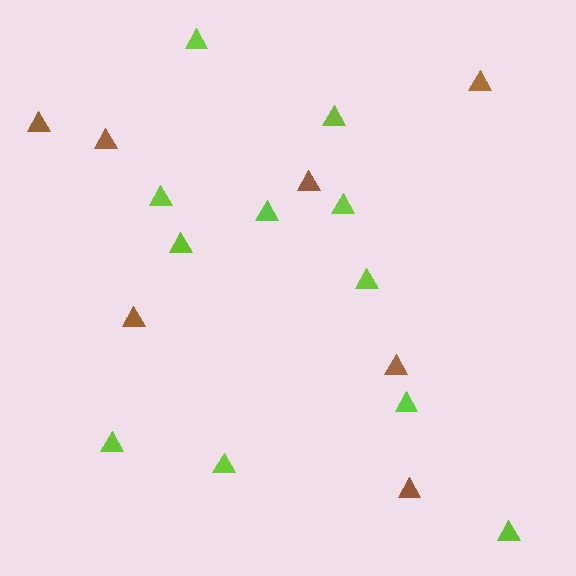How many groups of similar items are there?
There are 2 groups: one group of brown triangles (7) and one group of lime triangles (11).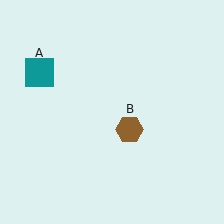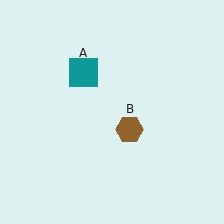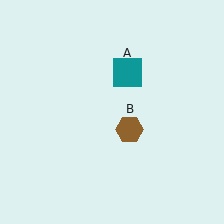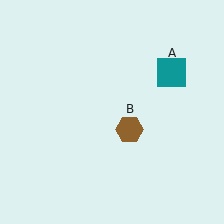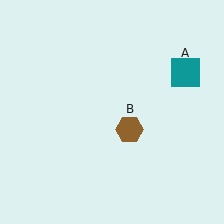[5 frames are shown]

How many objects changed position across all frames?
1 object changed position: teal square (object A).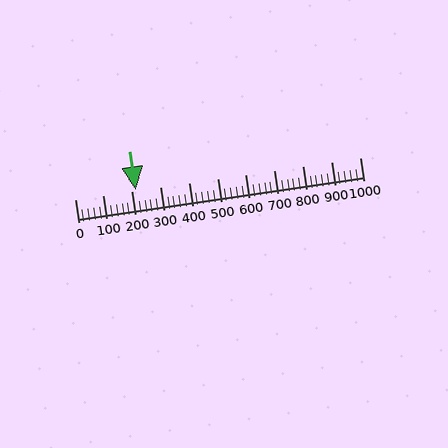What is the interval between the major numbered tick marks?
The major tick marks are spaced 100 units apart.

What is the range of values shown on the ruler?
The ruler shows values from 0 to 1000.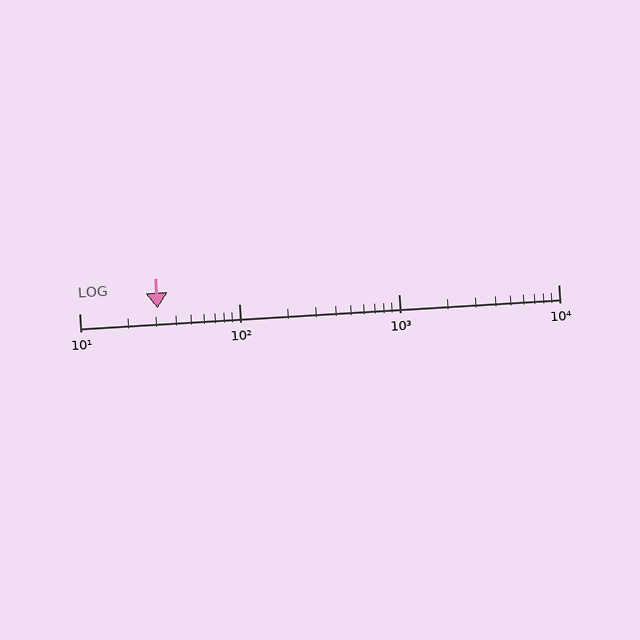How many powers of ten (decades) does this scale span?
The scale spans 3 decades, from 10 to 10000.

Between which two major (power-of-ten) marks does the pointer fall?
The pointer is between 10 and 100.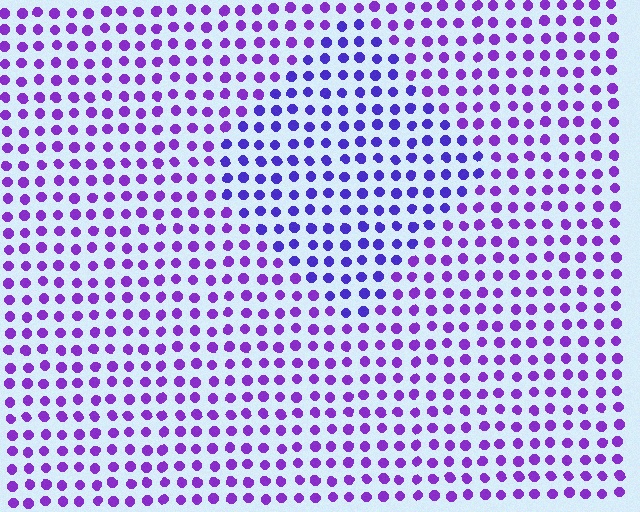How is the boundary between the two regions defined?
The boundary is defined purely by a slight shift in hue (about 25 degrees). Spacing, size, and orientation are identical on both sides.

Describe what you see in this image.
The image is filled with small purple elements in a uniform arrangement. A diamond-shaped region is visible where the elements are tinted to a slightly different hue, forming a subtle color boundary.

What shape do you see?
I see a diamond.